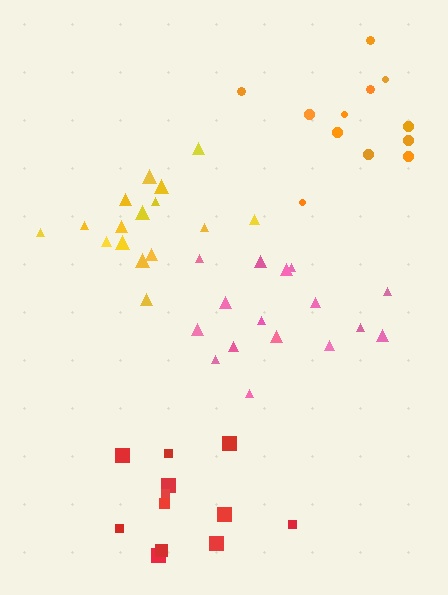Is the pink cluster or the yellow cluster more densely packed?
Yellow.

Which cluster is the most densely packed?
Orange.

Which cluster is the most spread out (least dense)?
Red.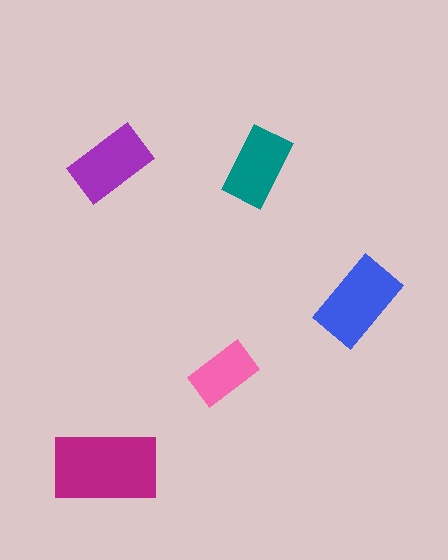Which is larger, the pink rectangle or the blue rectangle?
The blue one.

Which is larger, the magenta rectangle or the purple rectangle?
The magenta one.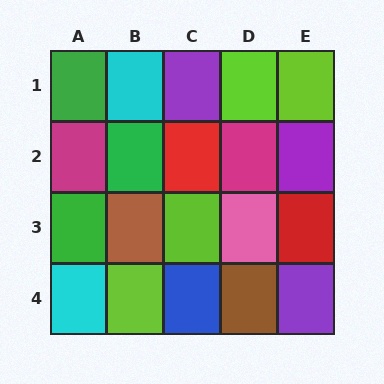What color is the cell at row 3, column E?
Red.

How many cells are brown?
2 cells are brown.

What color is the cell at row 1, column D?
Lime.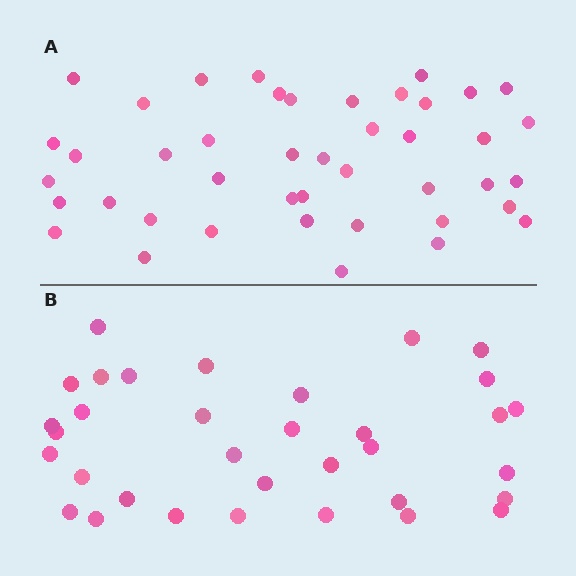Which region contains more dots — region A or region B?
Region A (the top region) has more dots.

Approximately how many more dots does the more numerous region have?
Region A has roughly 8 or so more dots than region B.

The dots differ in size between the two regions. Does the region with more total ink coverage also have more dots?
No. Region B has more total ink coverage because its dots are larger, but region A actually contains more individual dots. Total area can be misleading — the number of items is what matters here.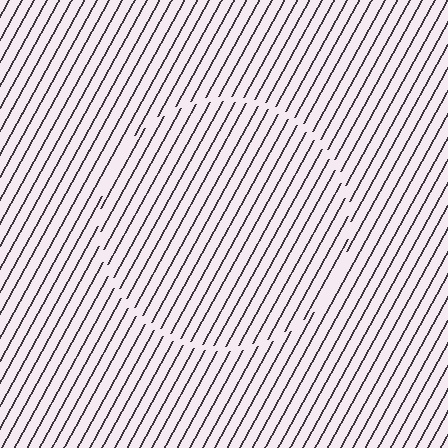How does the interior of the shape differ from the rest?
The interior of the shape contains the same grating, shifted by half a period — the contour is defined by the phase discontinuity where line-ends from the inner and outer gratings abut.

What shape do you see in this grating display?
An illusory circle. The interior of the shape contains the same grating, shifted by half a period — the contour is defined by the phase discontinuity where line-ends from the inner and outer gratings abut.